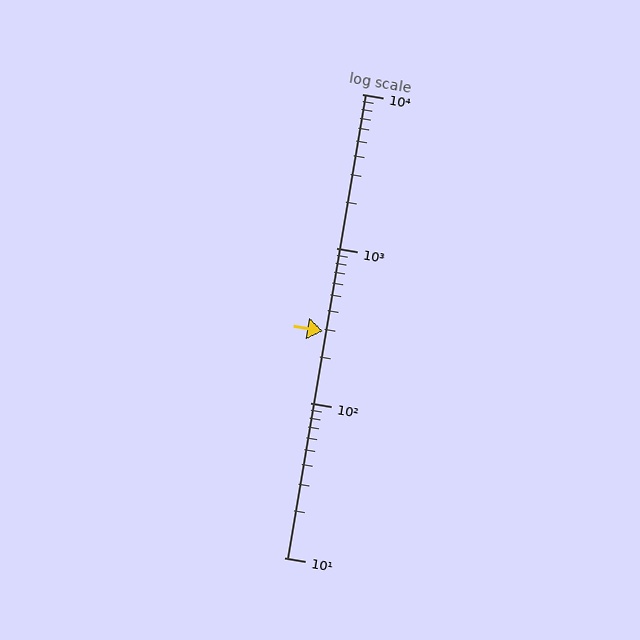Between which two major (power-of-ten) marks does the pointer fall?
The pointer is between 100 and 1000.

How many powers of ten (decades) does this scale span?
The scale spans 3 decades, from 10 to 10000.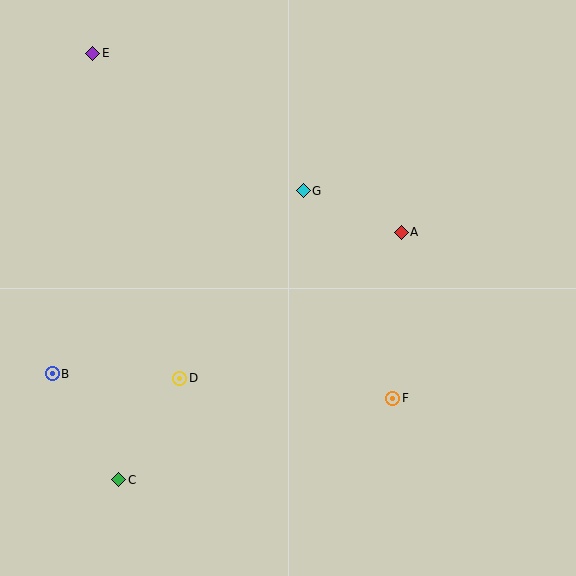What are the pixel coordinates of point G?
Point G is at (303, 191).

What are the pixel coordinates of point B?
Point B is at (52, 374).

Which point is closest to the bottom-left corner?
Point C is closest to the bottom-left corner.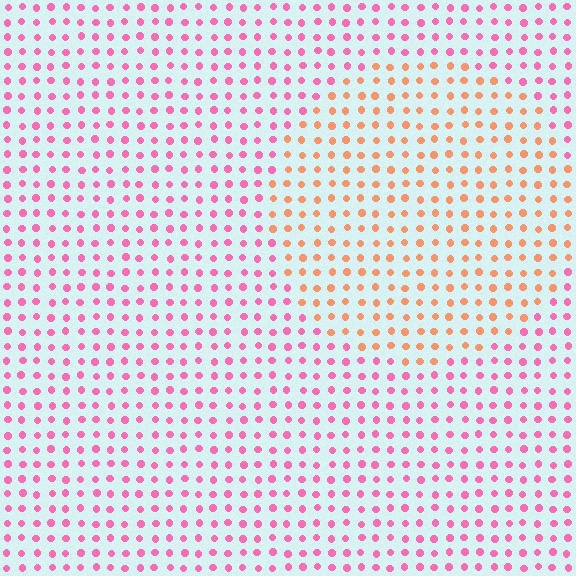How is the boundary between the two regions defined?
The boundary is defined purely by a slight shift in hue (about 50 degrees). Spacing, size, and orientation are identical on both sides.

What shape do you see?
I see a circle.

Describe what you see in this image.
The image is filled with small pink elements in a uniform arrangement. A circle-shaped region is visible where the elements are tinted to a slightly different hue, forming a subtle color boundary.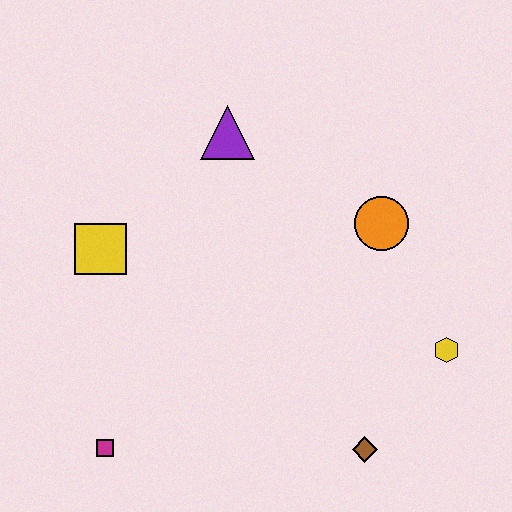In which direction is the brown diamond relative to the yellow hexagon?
The brown diamond is below the yellow hexagon.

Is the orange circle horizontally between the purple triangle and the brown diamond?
No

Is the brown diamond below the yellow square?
Yes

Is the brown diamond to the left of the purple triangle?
No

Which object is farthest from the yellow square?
The yellow hexagon is farthest from the yellow square.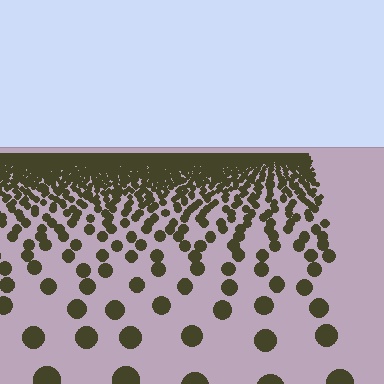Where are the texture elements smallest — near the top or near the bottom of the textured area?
Near the top.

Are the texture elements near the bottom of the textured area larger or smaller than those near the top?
Larger. Near the bottom, elements are closer to the viewer and appear at a bigger on-screen size.